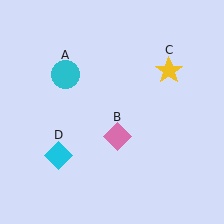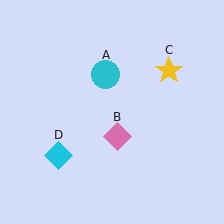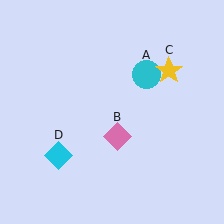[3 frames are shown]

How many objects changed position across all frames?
1 object changed position: cyan circle (object A).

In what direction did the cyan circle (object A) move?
The cyan circle (object A) moved right.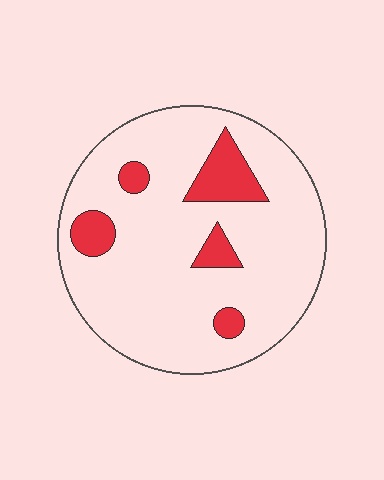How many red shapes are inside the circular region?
5.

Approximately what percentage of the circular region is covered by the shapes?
Approximately 15%.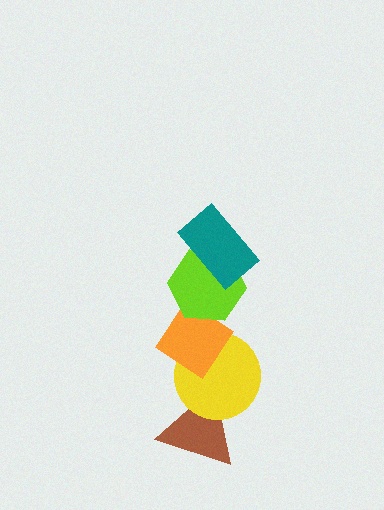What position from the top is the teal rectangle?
The teal rectangle is 1st from the top.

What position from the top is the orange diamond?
The orange diamond is 3rd from the top.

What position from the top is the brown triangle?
The brown triangle is 5th from the top.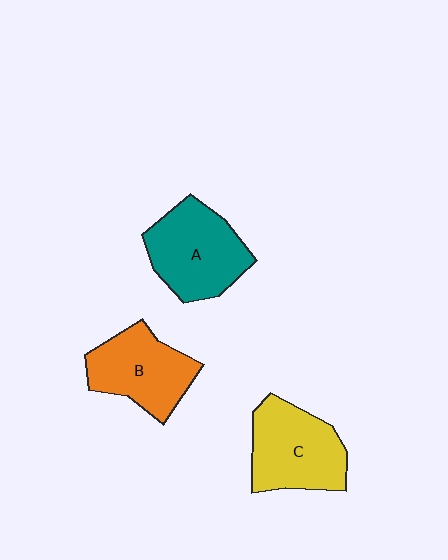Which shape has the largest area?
Shape A (teal).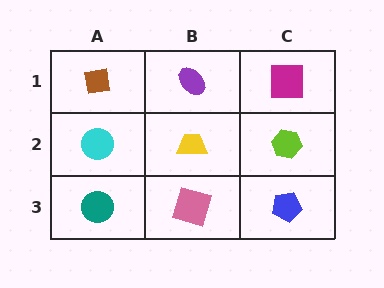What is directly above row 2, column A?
A brown square.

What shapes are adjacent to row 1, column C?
A lime hexagon (row 2, column C), a purple ellipse (row 1, column B).